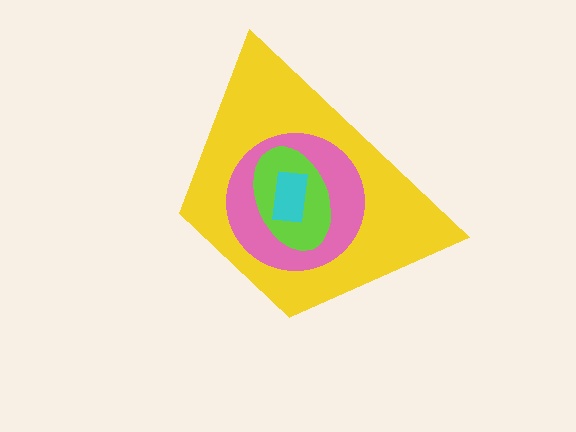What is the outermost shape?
The yellow trapezoid.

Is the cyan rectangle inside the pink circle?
Yes.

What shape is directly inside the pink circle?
The lime ellipse.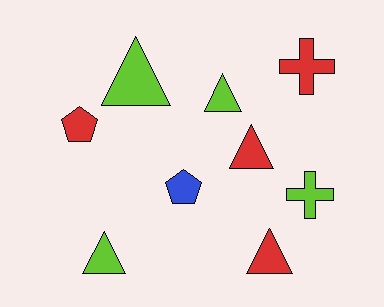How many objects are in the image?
There are 9 objects.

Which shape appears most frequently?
Triangle, with 5 objects.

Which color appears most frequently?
Red, with 4 objects.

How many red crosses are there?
There is 1 red cross.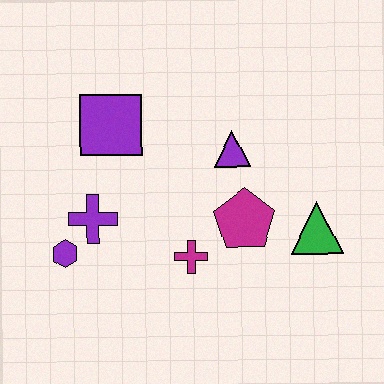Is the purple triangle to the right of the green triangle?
No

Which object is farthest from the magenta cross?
The purple square is farthest from the magenta cross.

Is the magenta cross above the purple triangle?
No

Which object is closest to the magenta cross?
The magenta pentagon is closest to the magenta cross.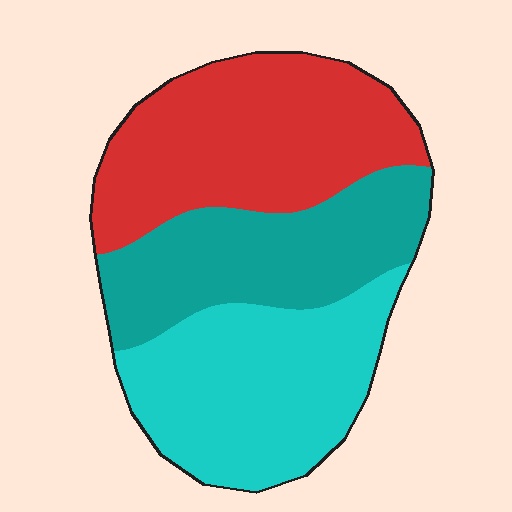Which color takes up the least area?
Teal, at roughly 30%.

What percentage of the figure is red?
Red takes up about three eighths (3/8) of the figure.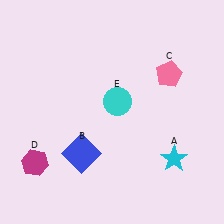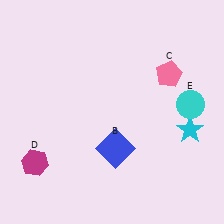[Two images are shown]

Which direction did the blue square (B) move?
The blue square (B) moved right.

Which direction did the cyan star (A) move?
The cyan star (A) moved up.